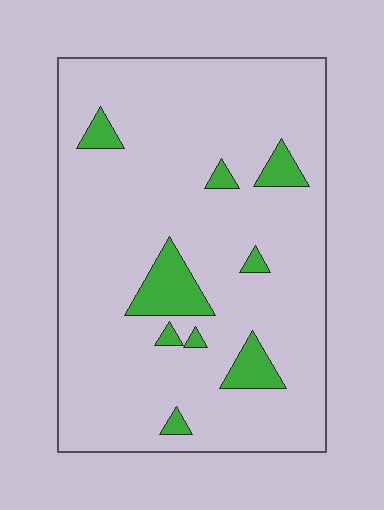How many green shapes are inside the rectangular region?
9.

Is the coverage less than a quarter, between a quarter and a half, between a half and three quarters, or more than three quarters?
Less than a quarter.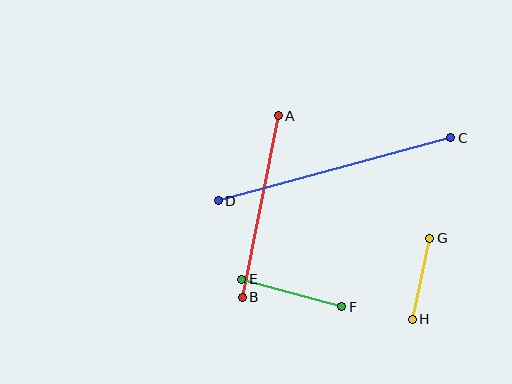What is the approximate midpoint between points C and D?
The midpoint is at approximately (335, 169) pixels.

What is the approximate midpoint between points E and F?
The midpoint is at approximately (292, 293) pixels.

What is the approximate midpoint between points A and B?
The midpoint is at approximately (260, 206) pixels.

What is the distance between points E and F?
The distance is approximately 104 pixels.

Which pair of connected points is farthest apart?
Points C and D are farthest apart.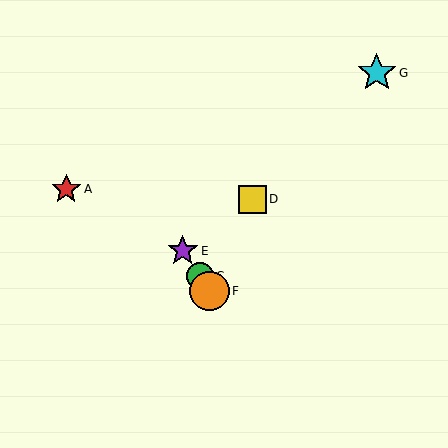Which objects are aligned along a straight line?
Objects B, C, E, F are aligned along a straight line.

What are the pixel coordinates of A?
Object A is at (66, 189).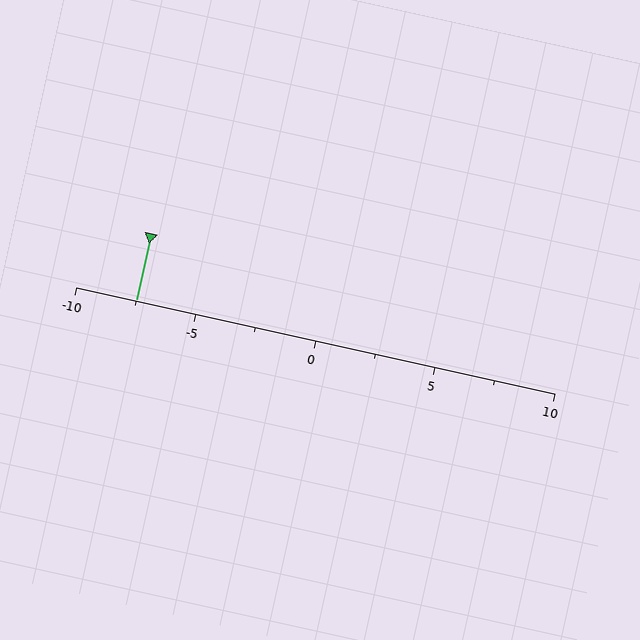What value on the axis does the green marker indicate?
The marker indicates approximately -7.5.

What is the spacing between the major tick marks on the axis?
The major ticks are spaced 5 apart.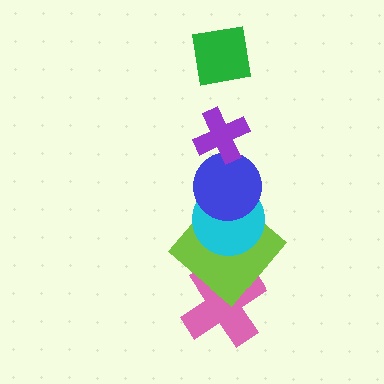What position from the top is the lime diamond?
The lime diamond is 5th from the top.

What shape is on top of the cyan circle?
The blue circle is on top of the cyan circle.